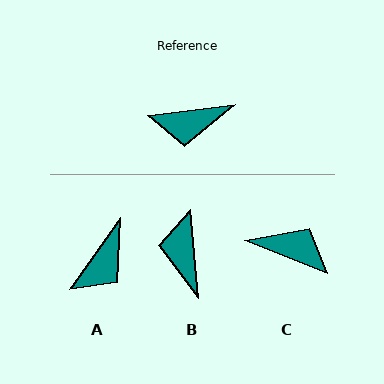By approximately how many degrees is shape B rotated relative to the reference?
Approximately 92 degrees clockwise.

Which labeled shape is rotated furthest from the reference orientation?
C, about 151 degrees away.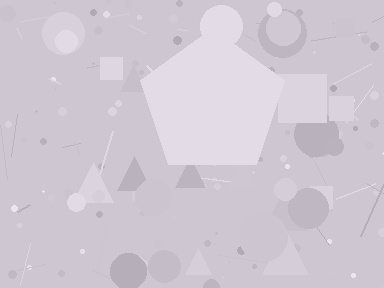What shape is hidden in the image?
A pentagon is hidden in the image.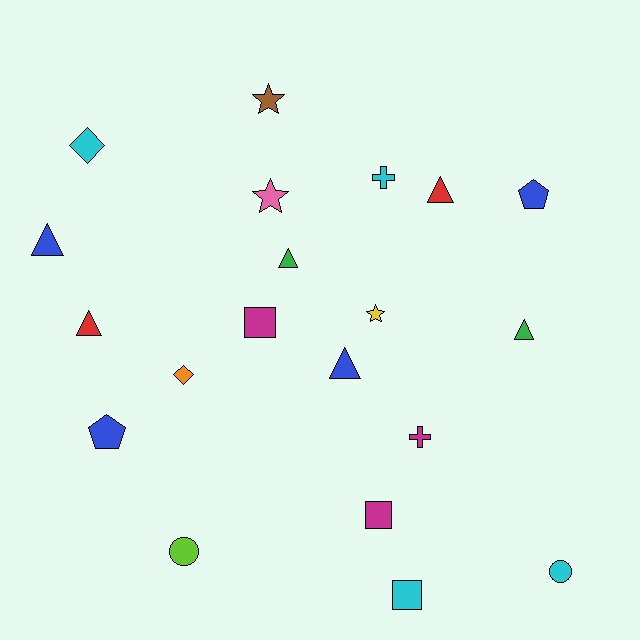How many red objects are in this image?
There are 2 red objects.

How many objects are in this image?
There are 20 objects.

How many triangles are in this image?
There are 6 triangles.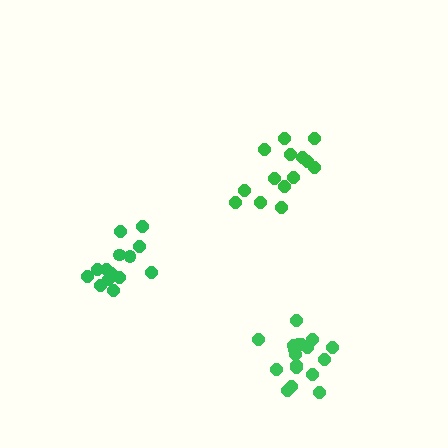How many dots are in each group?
Group 1: 14 dots, Group 2: 14 dots, Group 3: 18 dots (46 total).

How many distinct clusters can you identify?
There are 3 distinct clusters.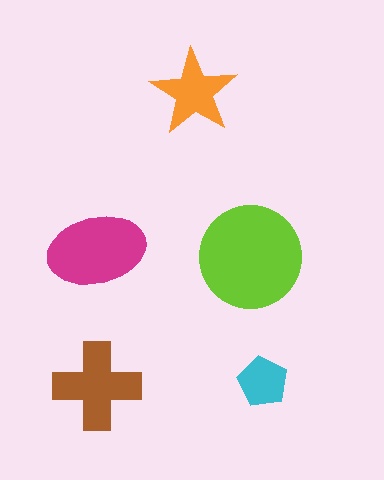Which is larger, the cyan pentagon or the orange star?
The orange star.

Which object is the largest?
The lime circle.